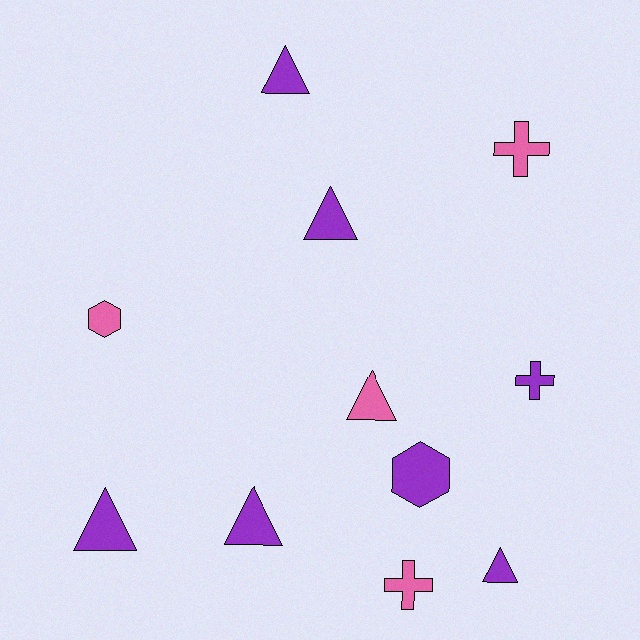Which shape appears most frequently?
Triangle, with 6 objects.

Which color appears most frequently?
Purple, with 7 objects.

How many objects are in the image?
There are 11 objects.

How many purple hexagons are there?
There is 1 purple hexagon.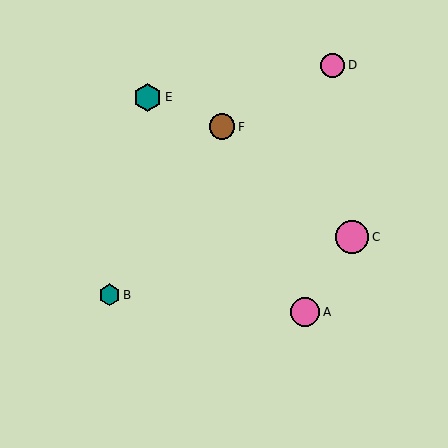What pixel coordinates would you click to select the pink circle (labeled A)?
Click at (305, 312) to select the pink circle A.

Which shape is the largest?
The pink circle (labeled C) is the largest.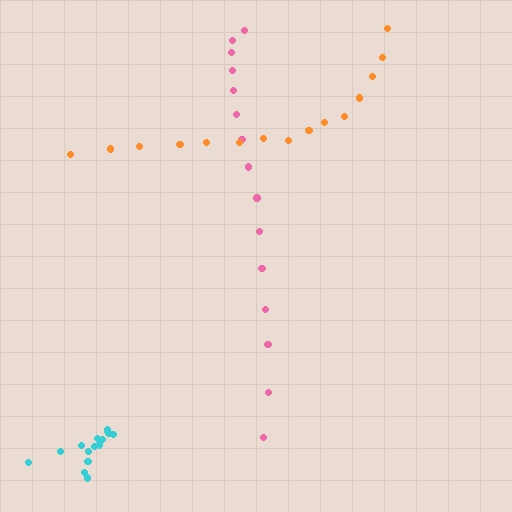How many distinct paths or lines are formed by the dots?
There are 3 distinct paths.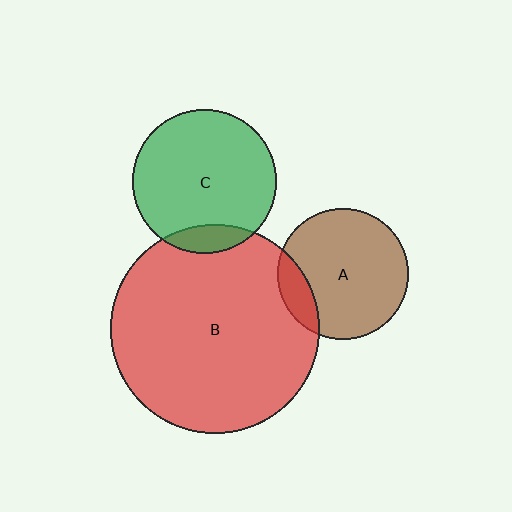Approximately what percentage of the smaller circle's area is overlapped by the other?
Approximately 10%.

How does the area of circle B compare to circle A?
Approximately 2.6 times.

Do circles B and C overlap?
Yes.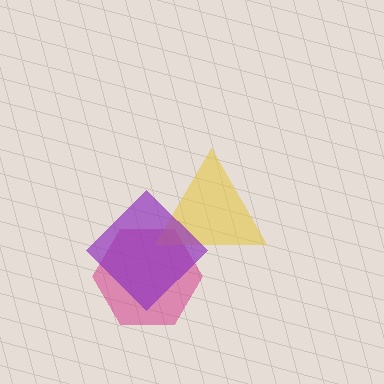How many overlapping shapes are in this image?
There are 3 overlapping shapes in the image.